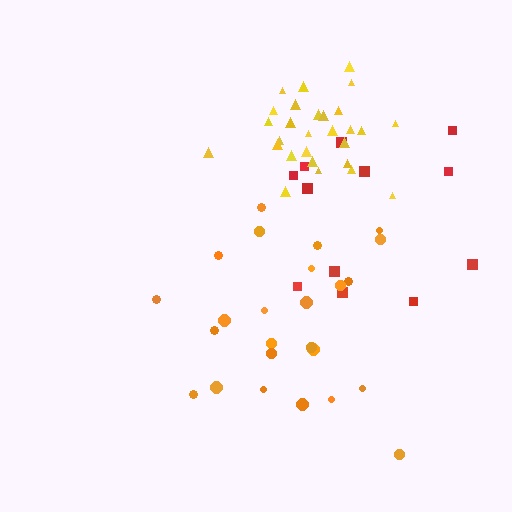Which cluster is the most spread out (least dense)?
Red.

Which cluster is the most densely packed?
Yellow.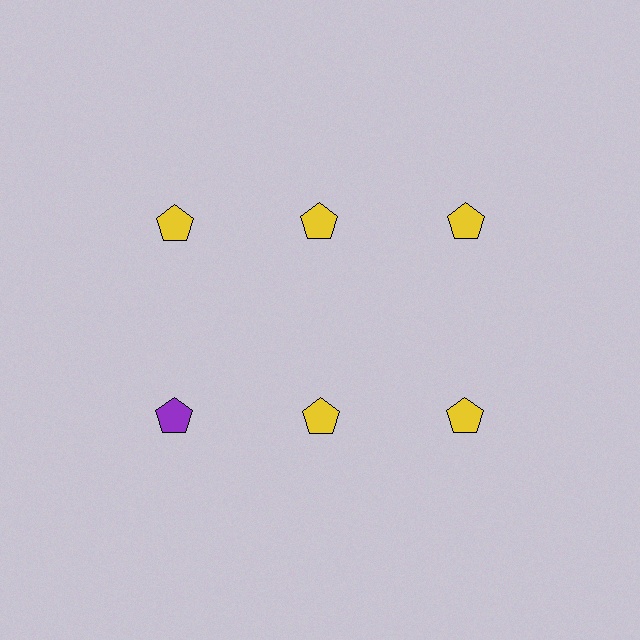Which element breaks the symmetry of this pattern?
The purple pentagon in the second row, leftmost column breaks the symmetry. All other shapes are yellow pentagons.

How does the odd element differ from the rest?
It has a different color: purple instead of yellow.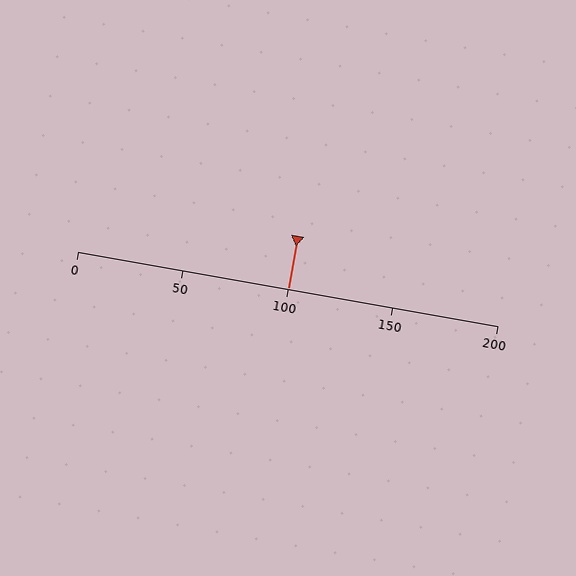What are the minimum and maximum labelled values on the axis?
The axis runs from 0 to 200.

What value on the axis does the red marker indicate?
The marker indicates approximately 100.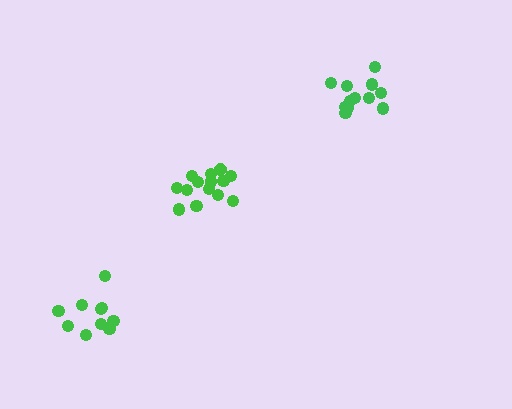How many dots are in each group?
Group 1: 14 dots, Group 2: 12 dots, Group 3: 10 dots (36 total).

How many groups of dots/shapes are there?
There are 3 groups.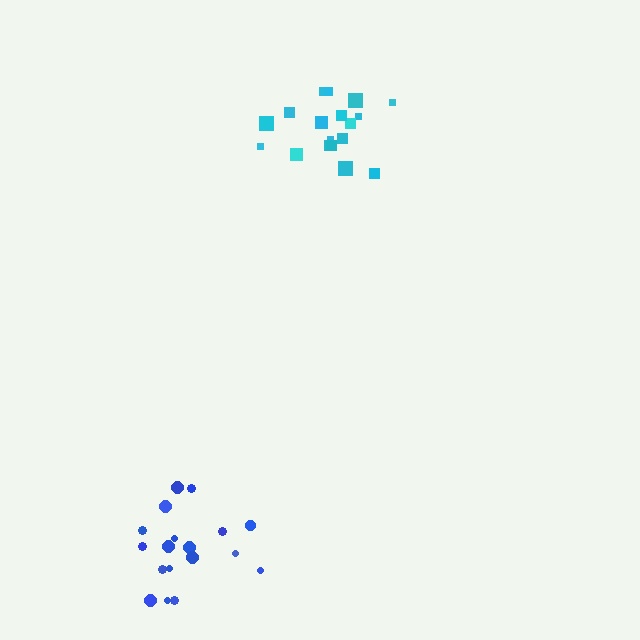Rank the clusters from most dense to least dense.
blue, cyan.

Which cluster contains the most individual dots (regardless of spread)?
Cyan (18).